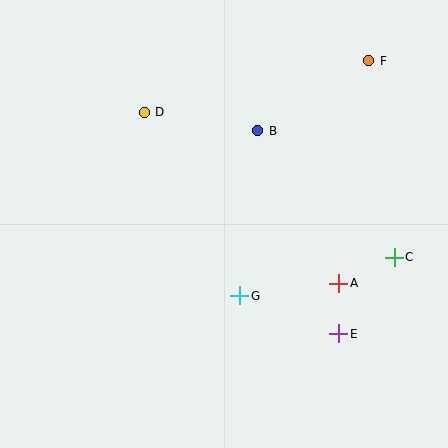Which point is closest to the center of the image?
Point G at (240, 296) is closest to the center.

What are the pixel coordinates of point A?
Point A is at (339, 283).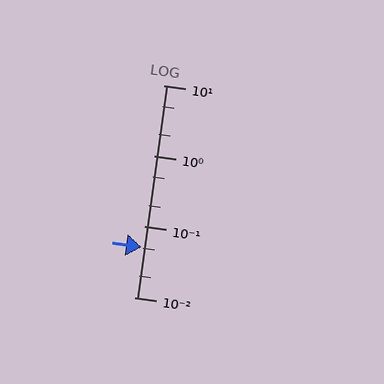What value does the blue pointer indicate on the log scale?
The pointer indicates approximately 0.051.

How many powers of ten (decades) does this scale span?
The scale spans 3 decades, from 0.01 to 10.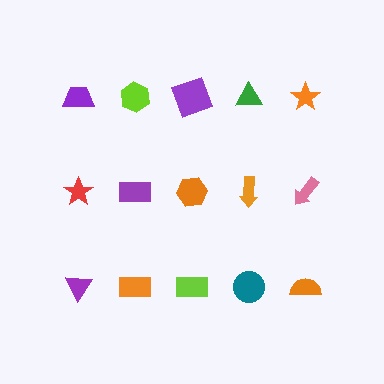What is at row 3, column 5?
An orange semicircle.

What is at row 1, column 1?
A purple trapezoid.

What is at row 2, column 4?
An orange arrow.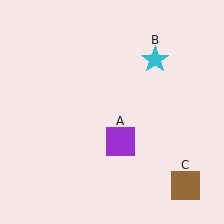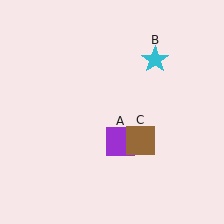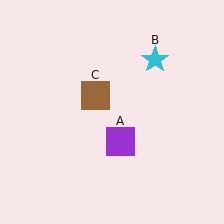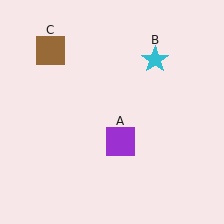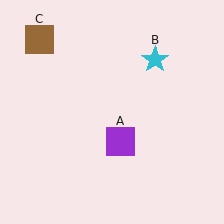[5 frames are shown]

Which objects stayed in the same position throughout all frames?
Purple square (object A) and cyan star (object B) remained stationary.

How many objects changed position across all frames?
1 object changed position: brown square (object C).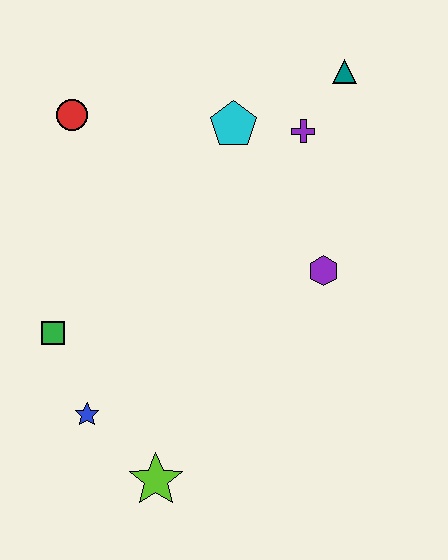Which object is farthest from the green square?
The teal triangle is farthest from the green square.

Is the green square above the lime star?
Yes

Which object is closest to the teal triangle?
The purple cross is closest to the teal triangle.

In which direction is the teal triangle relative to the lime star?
The teal triangle is above the lime star.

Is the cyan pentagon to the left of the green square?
No